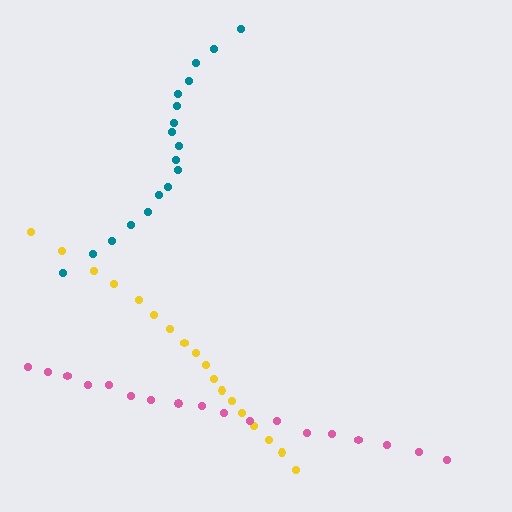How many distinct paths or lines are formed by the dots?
There are 3 distinct paths.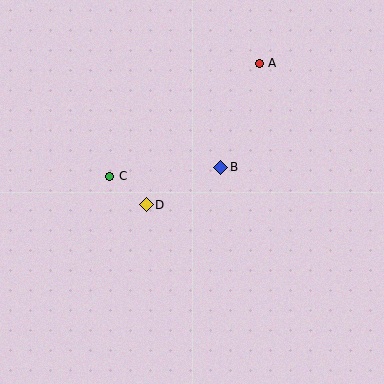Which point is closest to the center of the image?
Point B at (221, 167) is closest to the center.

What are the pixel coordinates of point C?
Point C is at (110, 176).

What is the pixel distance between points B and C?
The distance between B and C is 111 pixels.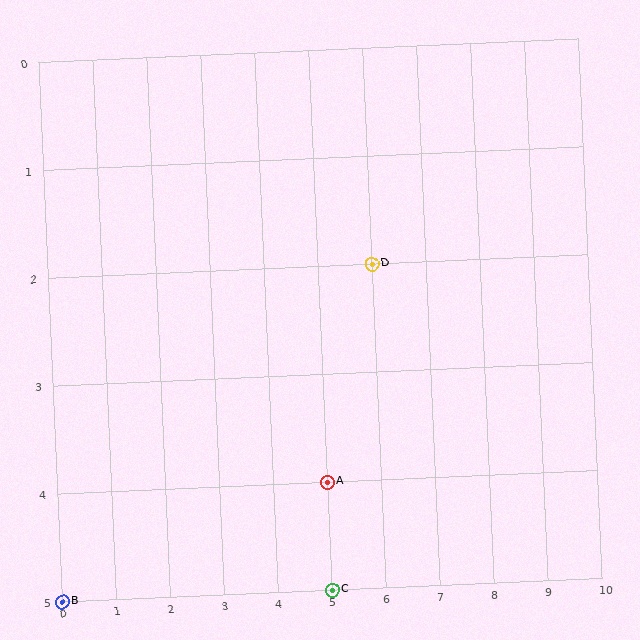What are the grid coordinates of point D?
Point D is at grid coordinates (6, 2).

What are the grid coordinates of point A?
Point A is at grid coordinates (5, 4).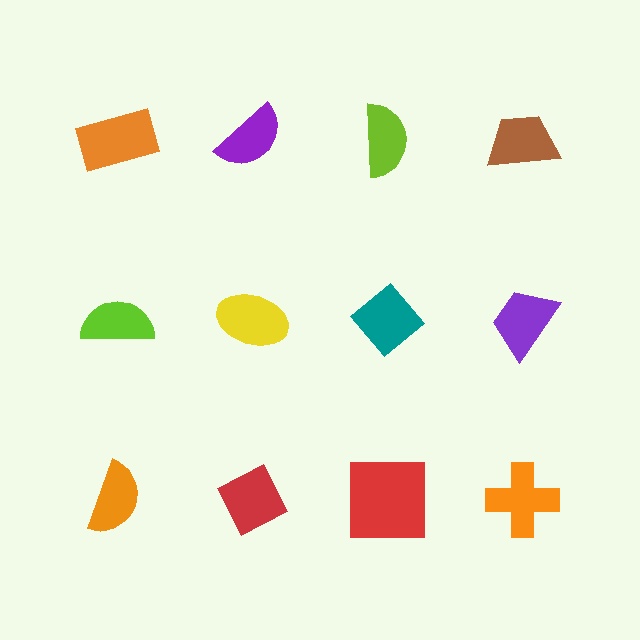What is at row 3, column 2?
A red diamond.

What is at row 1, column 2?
A purple semicircle.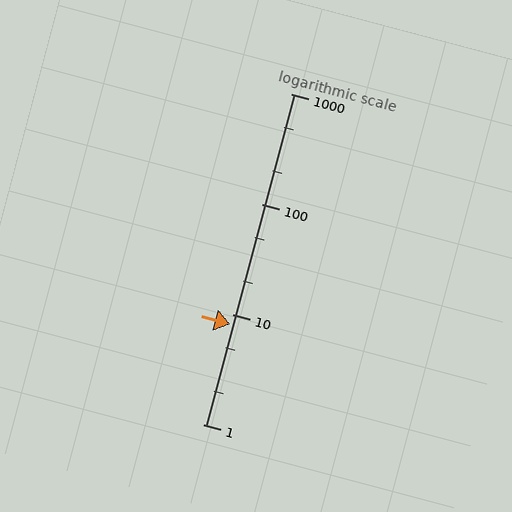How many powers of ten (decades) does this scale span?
The scale spans 3 decades, from 1 to 1000.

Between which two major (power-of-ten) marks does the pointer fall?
The pointer is between 1 and 10.